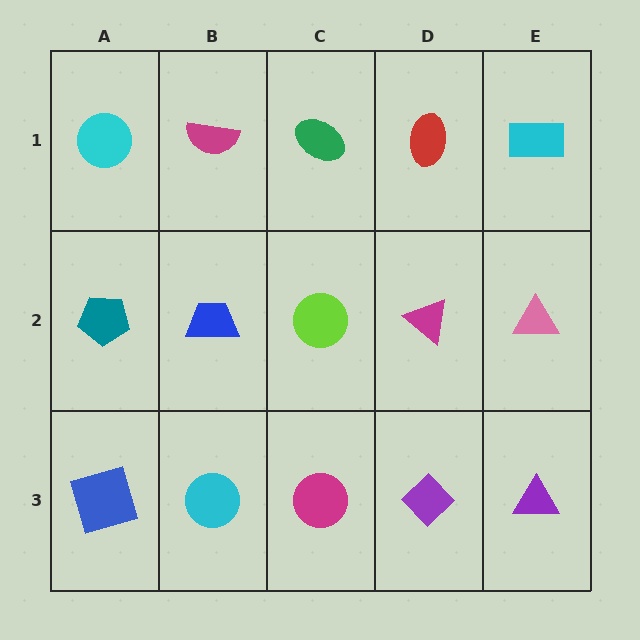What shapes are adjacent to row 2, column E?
A cyan rectangle (row 1, column E), a purple triangle (row 3, column E), a magenta triangle (row 2, column D).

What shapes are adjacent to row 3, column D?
A magenta triangle (row 2, column D), a magenta circle (row 3, column C), a purple triangle (row 3, column E).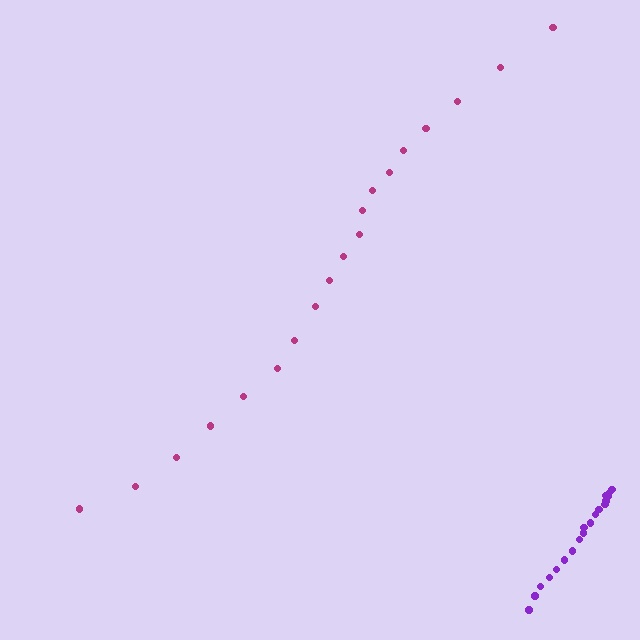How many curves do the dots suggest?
There are 2 distinct paths.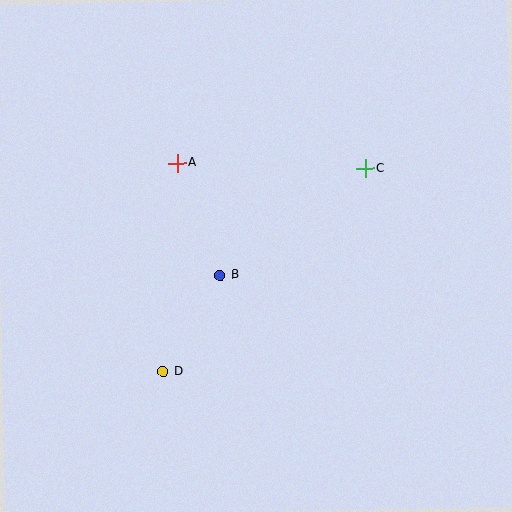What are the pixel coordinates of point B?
Point B is at (220, 275).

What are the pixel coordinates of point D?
Point D is at (163, 371).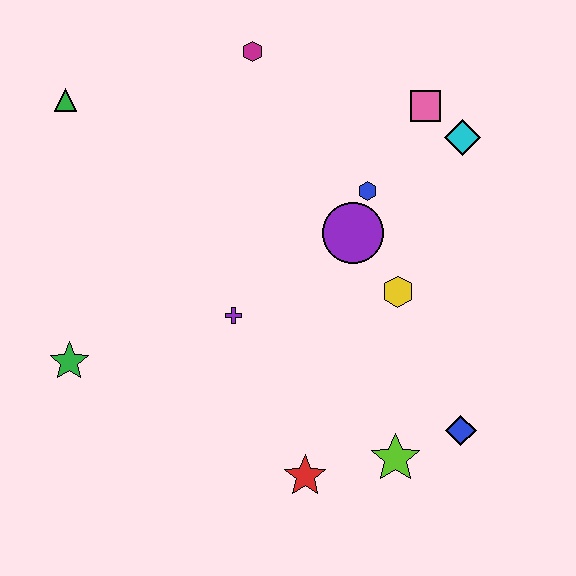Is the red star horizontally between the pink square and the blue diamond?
No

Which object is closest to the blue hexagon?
The purple circle is closest to the blue hexagon.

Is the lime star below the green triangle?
Yes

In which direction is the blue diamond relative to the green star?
The blue diamond is to the right of the green star.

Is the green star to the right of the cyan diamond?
No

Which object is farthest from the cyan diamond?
The green star is farthest from the cyan diamond.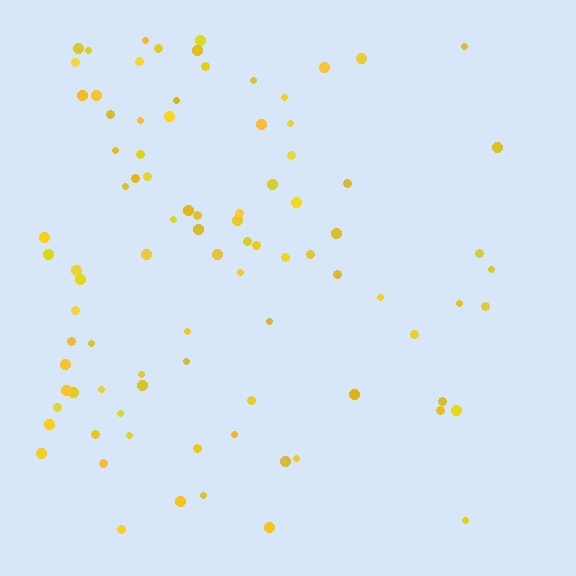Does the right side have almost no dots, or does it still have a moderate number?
Still a moderate number, just noticeably fewer than the left.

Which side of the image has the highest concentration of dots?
The left.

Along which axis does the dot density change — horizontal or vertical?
Horizontal.